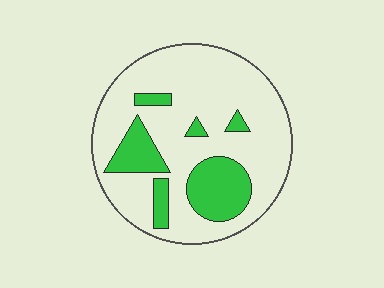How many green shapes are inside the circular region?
6.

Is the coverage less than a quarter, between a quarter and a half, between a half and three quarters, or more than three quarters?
Less than a quarter.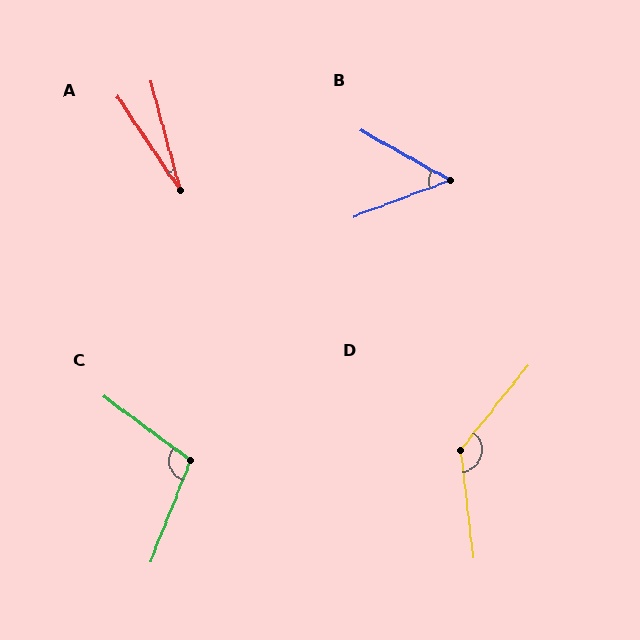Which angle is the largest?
D, at approximately 135 degrees.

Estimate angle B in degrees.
Approximately 50 degrees.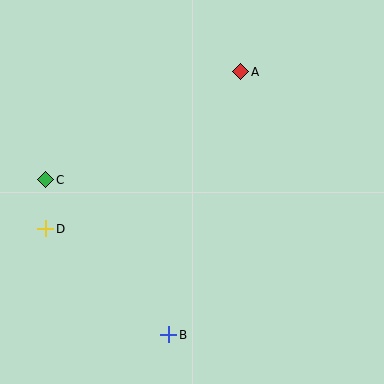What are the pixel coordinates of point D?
Point D is at (46, 229).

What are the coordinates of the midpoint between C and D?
The midpoint between C and D is at (46, 204).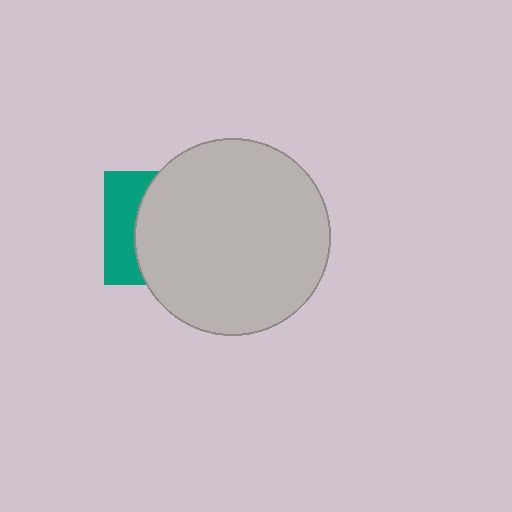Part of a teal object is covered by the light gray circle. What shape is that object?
It is a square.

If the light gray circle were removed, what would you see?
You would see the complete teal square.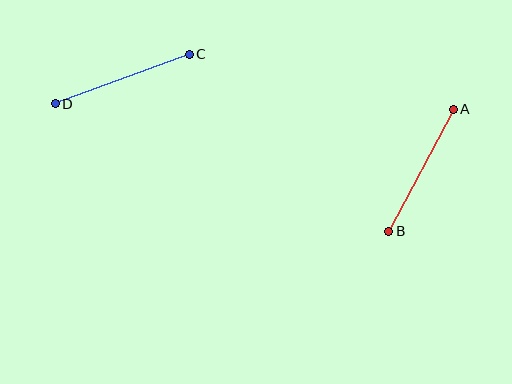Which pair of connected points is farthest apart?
Points C and D are farthest apart.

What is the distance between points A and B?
The distance is approximately 138 pixels.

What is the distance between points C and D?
The distance is approximately 143 pixels.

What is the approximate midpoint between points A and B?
The midpoint is at approximately (421, 170) pixels.